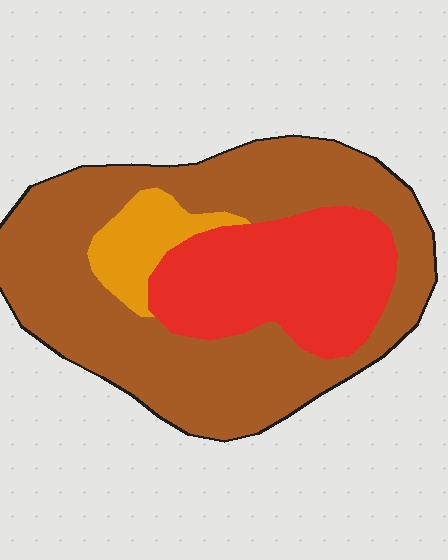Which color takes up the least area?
Orange, at roughly 10%.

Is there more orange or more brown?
Brown.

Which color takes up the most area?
Brown, at roughly 65%.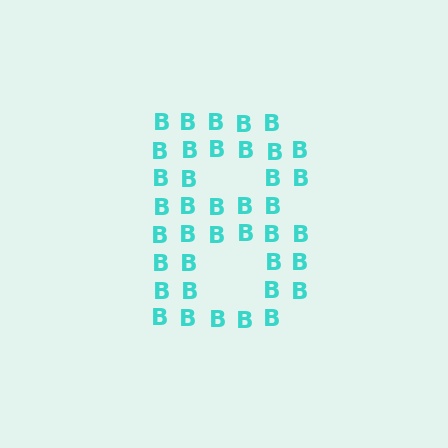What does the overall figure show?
The overall figure shows the letter B.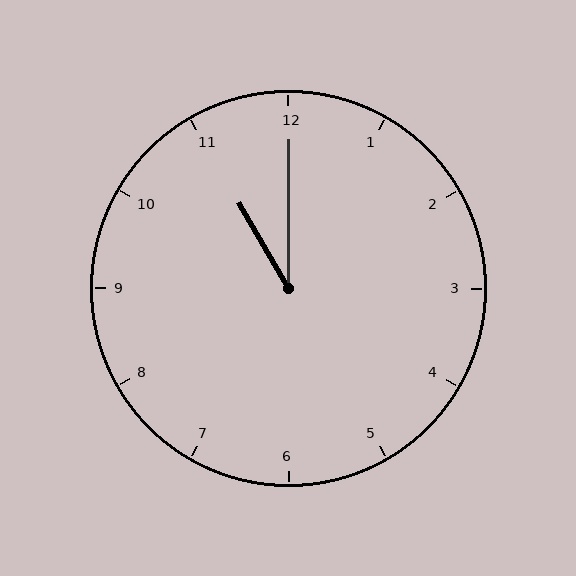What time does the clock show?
11:00.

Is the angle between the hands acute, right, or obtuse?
It is acute.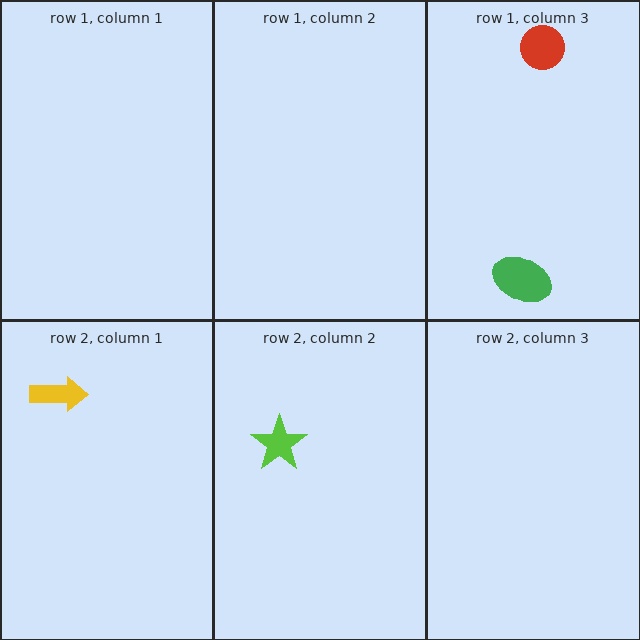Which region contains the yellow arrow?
The row 2, column 1 region.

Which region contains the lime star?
The row 2, column 2 region.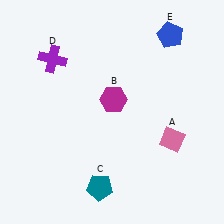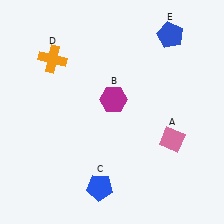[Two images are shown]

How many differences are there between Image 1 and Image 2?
There are 2 differences between the two images.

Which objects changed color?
C changed from teal to blue. D changed from purple to orange.